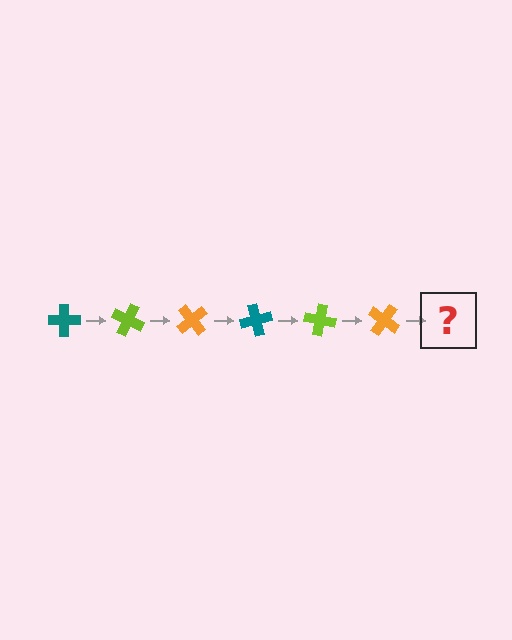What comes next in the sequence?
The next element should be a teal cross, rotated 150 degrees from the start.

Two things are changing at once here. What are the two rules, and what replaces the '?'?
The two rules are that it rotates 25 degrees each step and the color cycles through teal, lime, and orange. The '?' should be a teal cross, rotated 150 degrees from the start.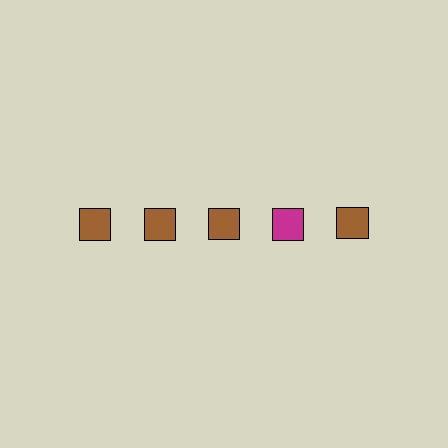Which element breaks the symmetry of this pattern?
The magenta square in the top row, second from right column breaks the symmetry. All other shapes are brown squares.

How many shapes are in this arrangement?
There are 5 shapes arranged in a grid pattern.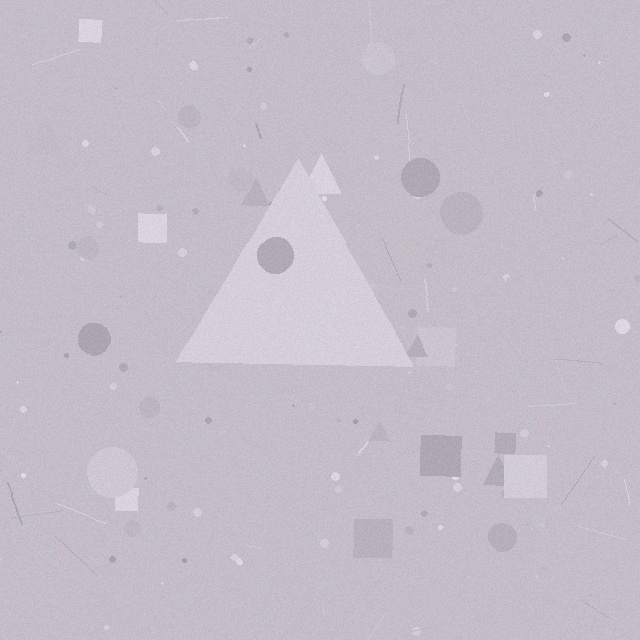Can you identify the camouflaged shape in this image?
The camouflaged shape is a triangle.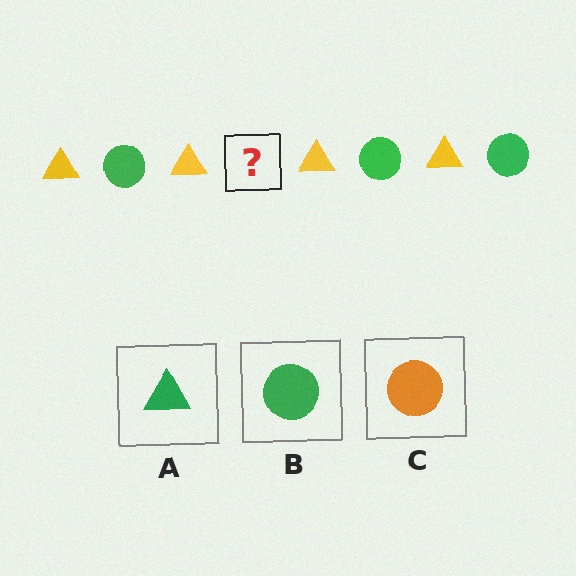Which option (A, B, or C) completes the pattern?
B.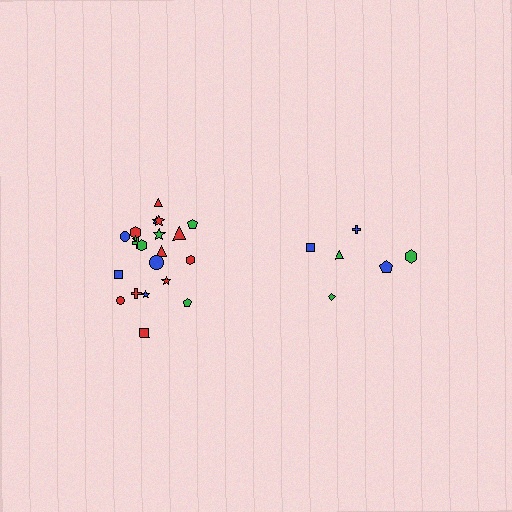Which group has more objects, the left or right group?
The left group.